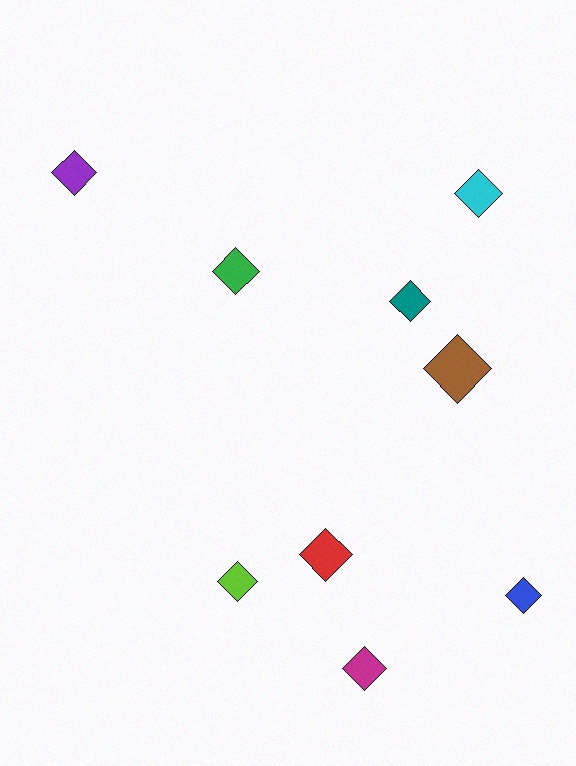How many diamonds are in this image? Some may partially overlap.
There are 9 diamonds.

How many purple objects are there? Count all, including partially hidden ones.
There is 1 purple object.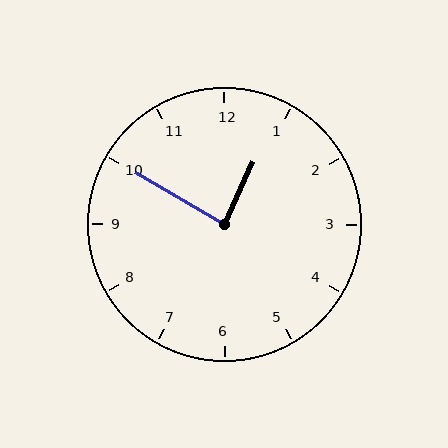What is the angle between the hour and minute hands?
Approximately 85 degrees.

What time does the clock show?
12:50.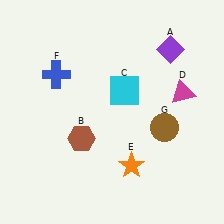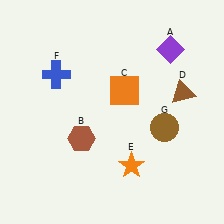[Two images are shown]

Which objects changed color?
C changed from cyan to orange. D changed from magenta to brown.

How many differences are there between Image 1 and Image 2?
There are 2 differences between the two images.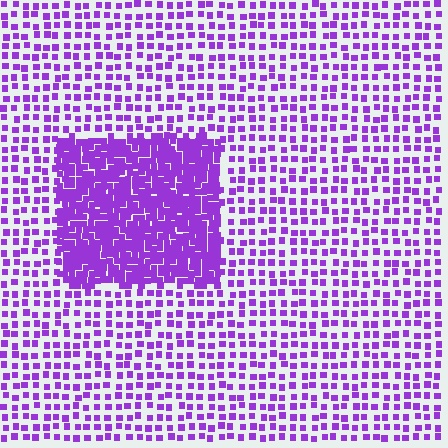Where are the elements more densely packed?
The elements are more densely packed inside the rectangle boundary.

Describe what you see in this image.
The image contains small purple elements arranged at two different densities. A rectangle-shaped region is visible where the elements are more densely packed than the surrounding area.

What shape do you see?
I see a rectangle.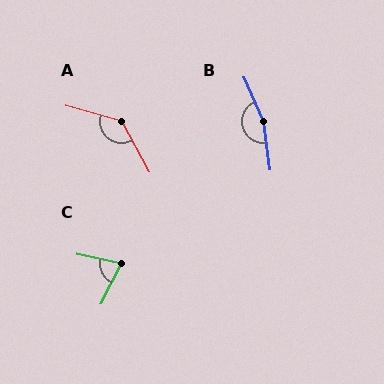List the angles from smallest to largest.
C (74°), A (135°), B (164°).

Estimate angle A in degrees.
Approximately 135 degrees.